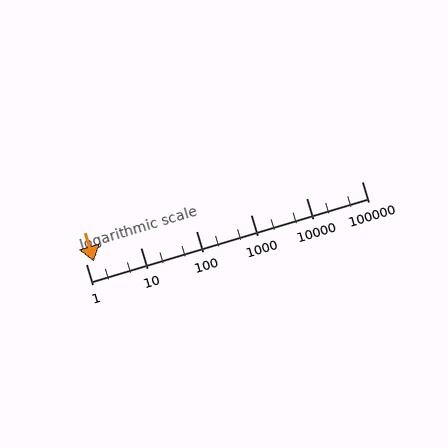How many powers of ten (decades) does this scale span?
The scale spans 5 decades, from 1 to 100000.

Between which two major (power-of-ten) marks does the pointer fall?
The pointer is between 1 and 10.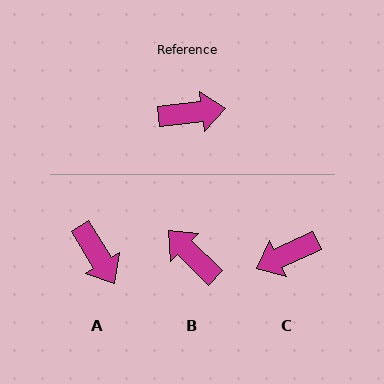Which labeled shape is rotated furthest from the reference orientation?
C, about 161 degrees away.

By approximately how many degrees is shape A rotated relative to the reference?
Approximately 65 degrees clockwise.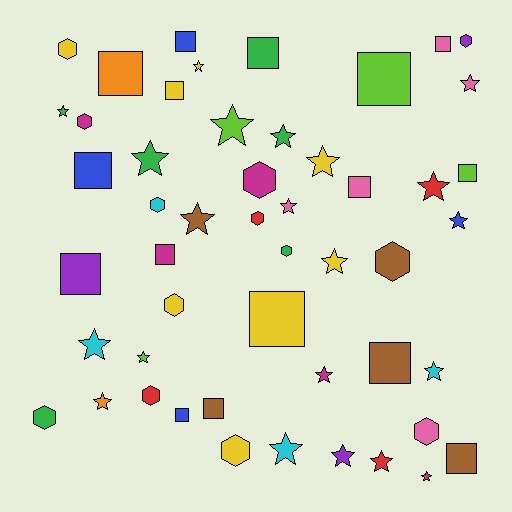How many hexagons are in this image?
There are 13 hexagons.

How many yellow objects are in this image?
There are 8 yellow objects.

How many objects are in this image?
There are 50 objects.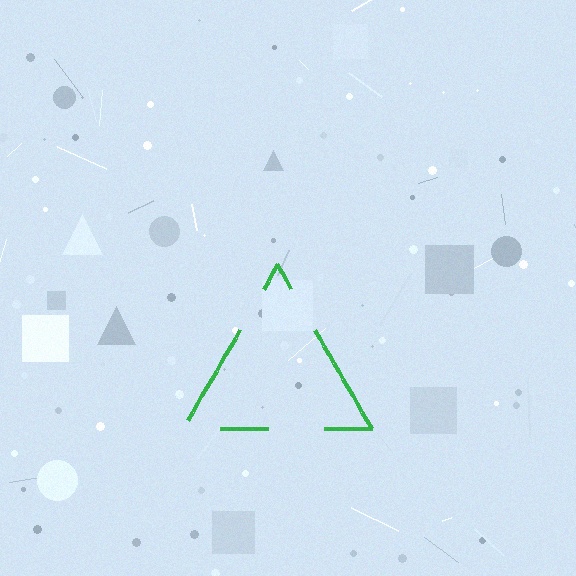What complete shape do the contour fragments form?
The contour fragments form a triangle.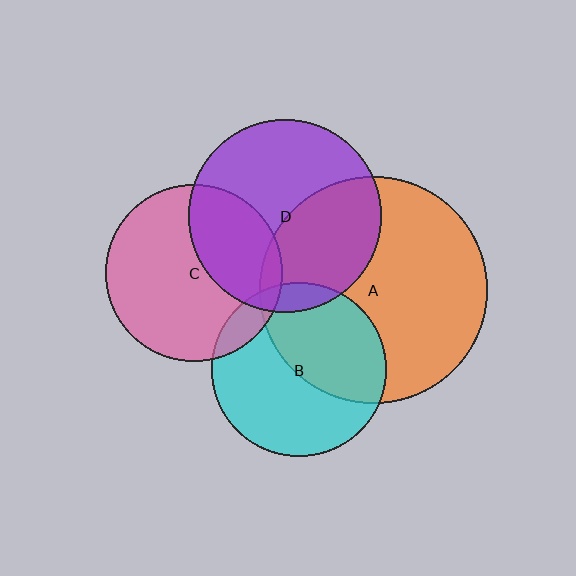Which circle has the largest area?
Circle A (orange).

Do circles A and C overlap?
Yes.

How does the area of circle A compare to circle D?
Approximately 1.4 times.